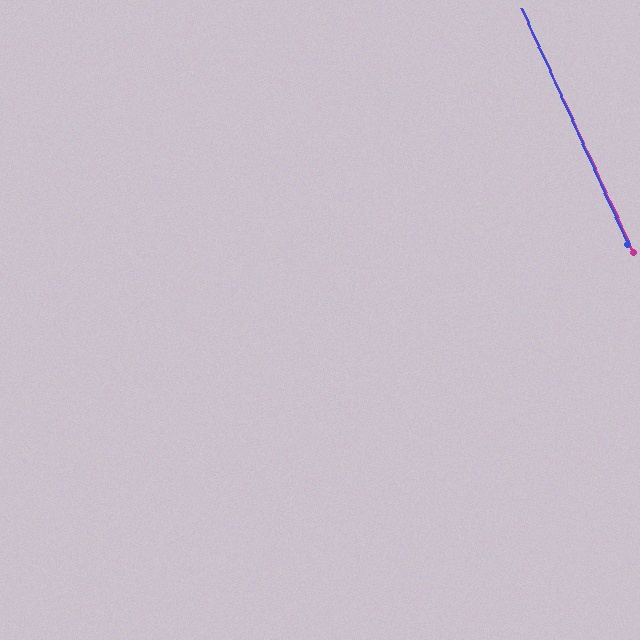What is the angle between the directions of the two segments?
Approximately 1 degree.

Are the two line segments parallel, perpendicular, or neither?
Parallel — their directions differ by only 0.5°.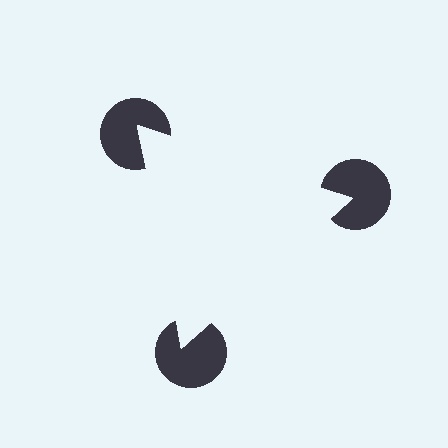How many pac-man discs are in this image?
There are 3 — one at each vertex of the illusory triangle.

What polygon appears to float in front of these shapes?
An illusory triangle — its edges are inferred from the aligned wedge cuts in the pac-man discs, not physically drawn.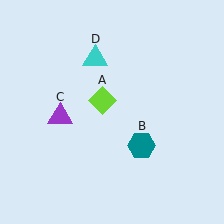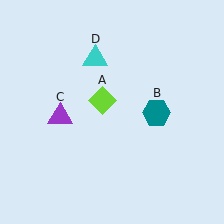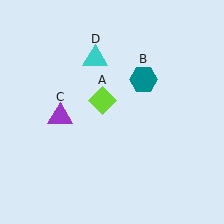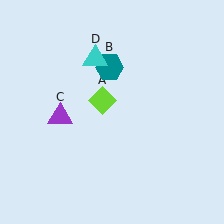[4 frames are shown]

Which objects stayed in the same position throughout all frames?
Lime diamond (object A) and purple triangle (object C) and cyan triangle (object D) remained stationary.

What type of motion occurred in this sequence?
The teal hexagon (object B) rotated counterclockwise around the center of the scene.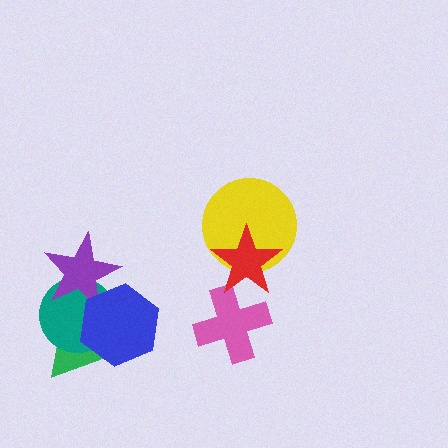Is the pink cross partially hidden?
Yes, it is partially covered by another shape.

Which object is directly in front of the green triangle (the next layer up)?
The teal circle is directly in front of the green triangle.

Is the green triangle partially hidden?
Yes, it is partially covered by another shape.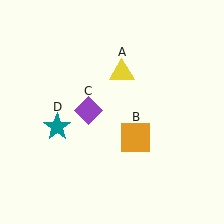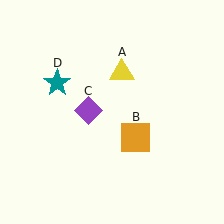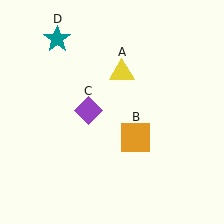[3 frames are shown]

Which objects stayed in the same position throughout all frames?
Yellow triangle (object A) and orange square (object B) and purple diamond (object C) remained stationary.